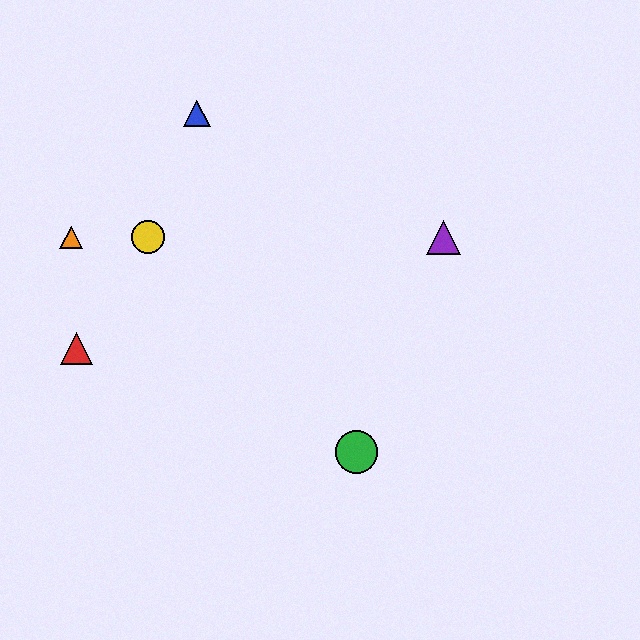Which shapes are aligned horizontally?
The yellow circle, the purple triangle, the orange triangle are aligned horizontally.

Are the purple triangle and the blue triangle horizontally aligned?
No, the purple triangle is at y≈237 and the blue triangle is at y≈113.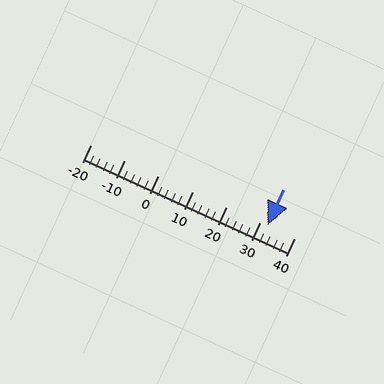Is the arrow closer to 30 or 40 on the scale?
The arrow is closer to 30.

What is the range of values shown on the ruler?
The ruler shows values from -20 to 40.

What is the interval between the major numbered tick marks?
The major tick marks are spaced 10 units apart.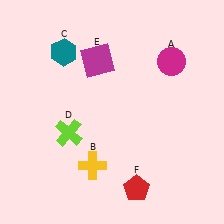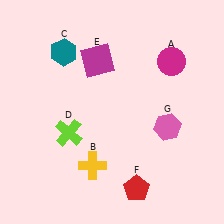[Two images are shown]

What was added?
A pink hexagon (G) was added in Image 2.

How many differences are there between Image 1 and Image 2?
There is 1 difference between the two images.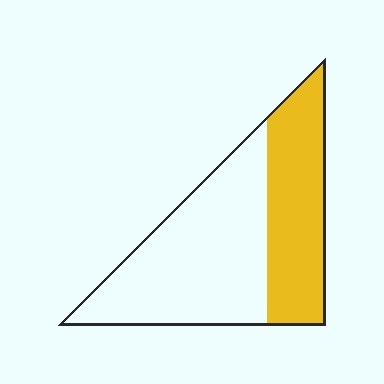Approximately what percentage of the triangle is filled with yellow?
Approximately 40%.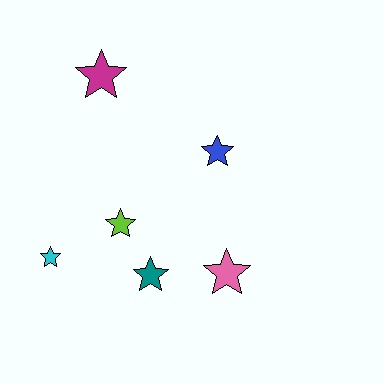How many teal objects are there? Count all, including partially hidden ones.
There is 1 teal object.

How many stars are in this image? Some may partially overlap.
There are 6 stars.